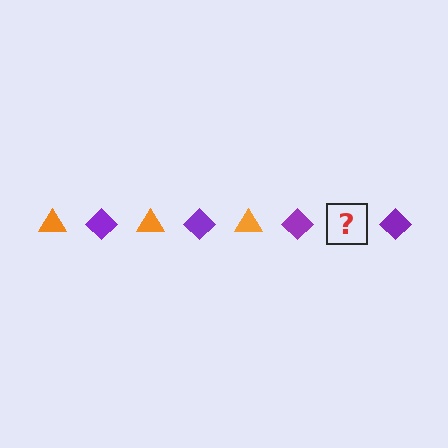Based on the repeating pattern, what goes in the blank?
The blank should be an orange triangle.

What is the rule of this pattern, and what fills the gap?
The rule is that the pattern alternates between orange triangle and purple diamond. The gap should be filled with an orange triangle.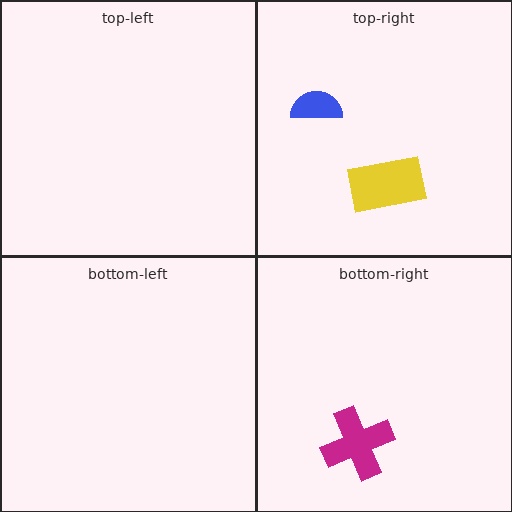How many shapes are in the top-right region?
2.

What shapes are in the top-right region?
The blue semicircle, the yellow rectangle.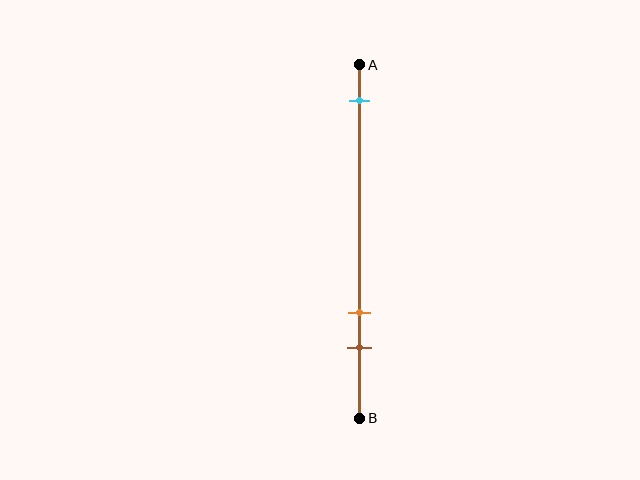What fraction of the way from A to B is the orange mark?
The orange mark is approximately 70% (0.7) of the way from A to B.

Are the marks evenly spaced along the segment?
No, the marks are not evenly spaced.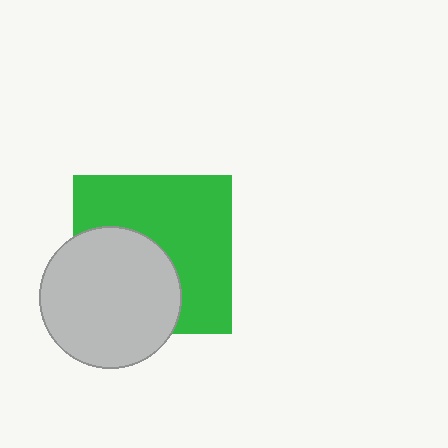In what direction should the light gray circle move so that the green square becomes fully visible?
The light gray circle should move toward the lower-left. That is the shortest direction to clear the overlap and leave the green square fully visible.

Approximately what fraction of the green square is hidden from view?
Roughly 41% of the green square is hidden behind the light gray circle.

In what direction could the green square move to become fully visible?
The green square could move toward the upper-right. That would shift it out from behind the light gray circle entirely.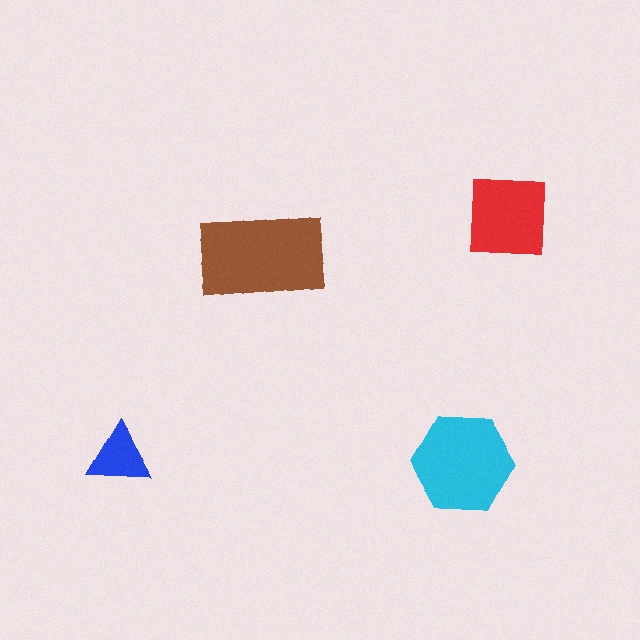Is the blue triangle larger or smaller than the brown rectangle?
Smaller.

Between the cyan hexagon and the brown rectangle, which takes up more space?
The brown rectangle.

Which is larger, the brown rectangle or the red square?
The brown rectangle.